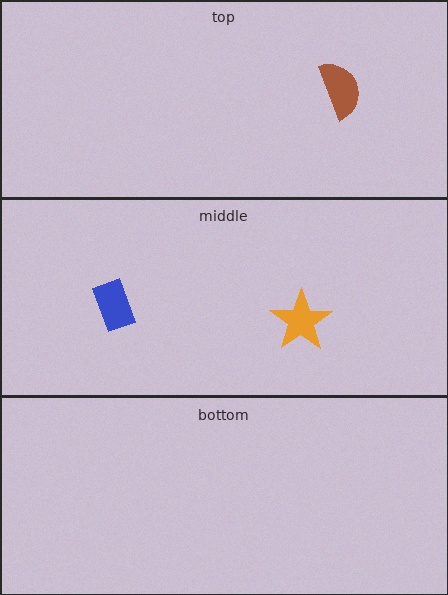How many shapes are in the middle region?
2.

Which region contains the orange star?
The middle region.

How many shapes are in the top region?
1.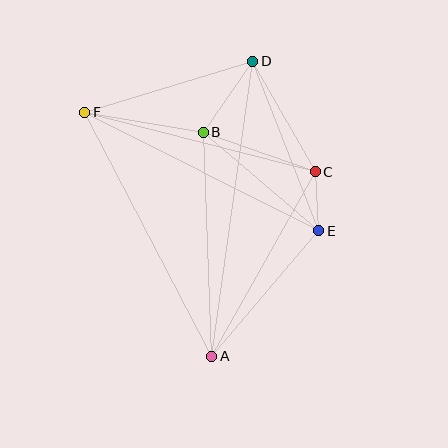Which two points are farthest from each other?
Points A and D are farthest from each other.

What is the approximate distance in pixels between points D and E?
The distance between D and E is approximately 182 pixels.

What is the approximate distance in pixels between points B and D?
The distance between B and D is approximately 87 pixels.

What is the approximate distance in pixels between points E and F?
The distance between E and F is approximately 262 pixels.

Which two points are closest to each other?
Points C and E are closest to each other.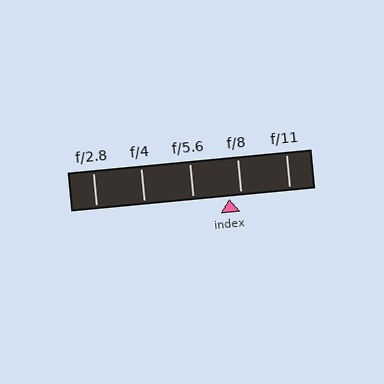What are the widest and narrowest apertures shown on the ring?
The widest aperture shown is f/2.8 and the narrowest is f/11.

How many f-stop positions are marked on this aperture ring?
There are 5 f-stop positions marked.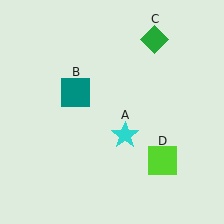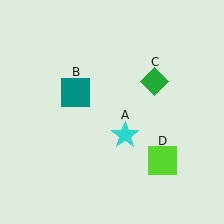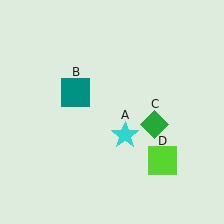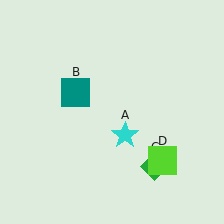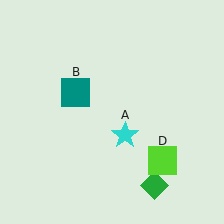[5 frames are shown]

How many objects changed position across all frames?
1 object changed position: green diamond (object C).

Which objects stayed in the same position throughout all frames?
Cyan star (object A) and teal square (object B) and lime square (object D) remained stationary.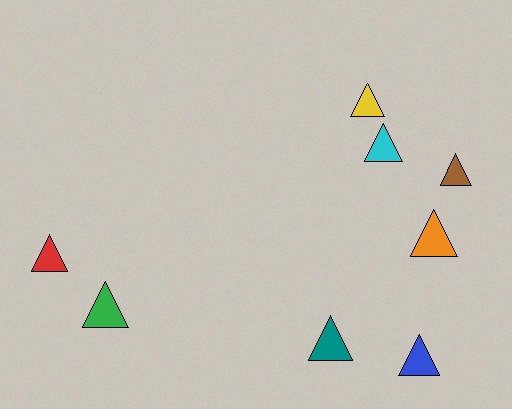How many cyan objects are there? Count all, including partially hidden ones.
There is 1 cyan object.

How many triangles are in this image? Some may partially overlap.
There are 8 triangles.